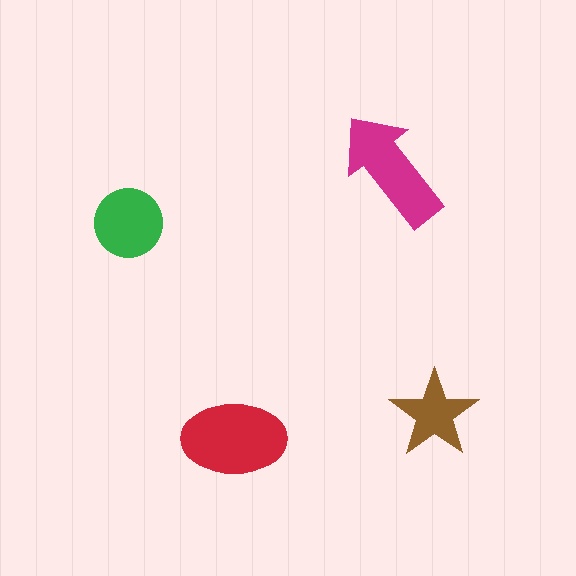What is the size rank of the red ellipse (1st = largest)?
1st.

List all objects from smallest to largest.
The brown star, the green circle, the magenta arrow, the red ellipse.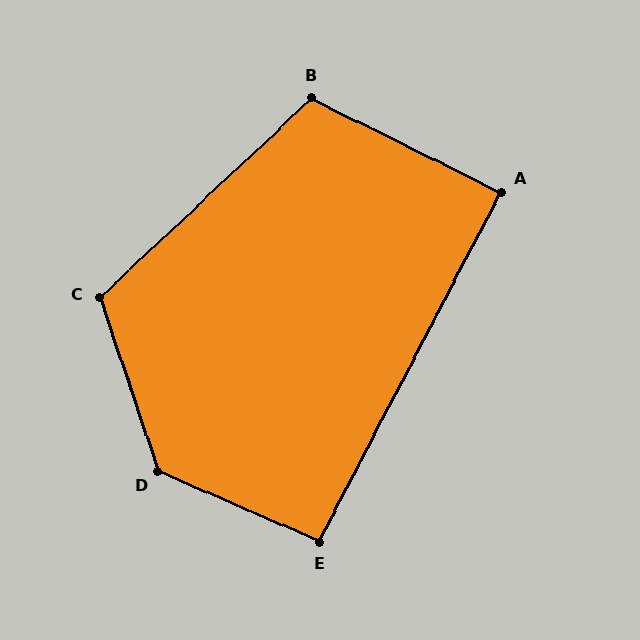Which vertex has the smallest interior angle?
A, at approximately 89 degrees.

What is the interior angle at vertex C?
Approximately 115 degrees (obtuse).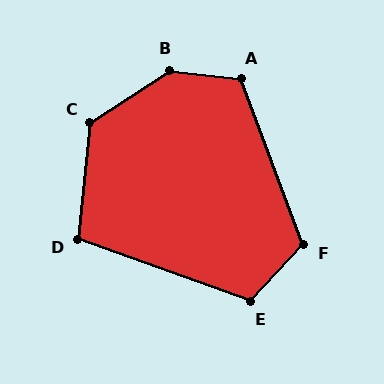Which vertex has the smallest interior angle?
D, at approximately 104 degrees.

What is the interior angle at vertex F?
Approximately 116 degrees (obtuse).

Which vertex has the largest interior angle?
B, at approximately 140 degrees.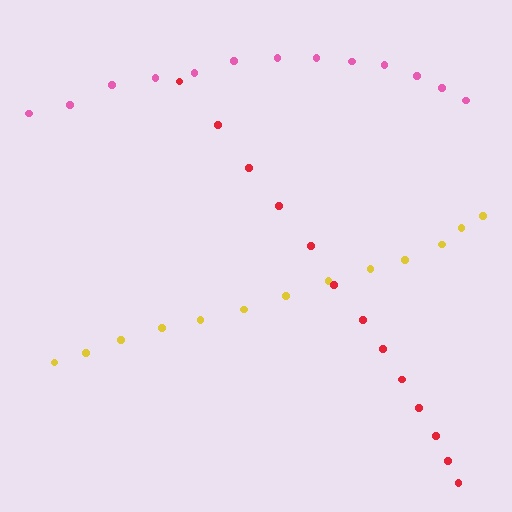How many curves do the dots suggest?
There are 3 distinct paths.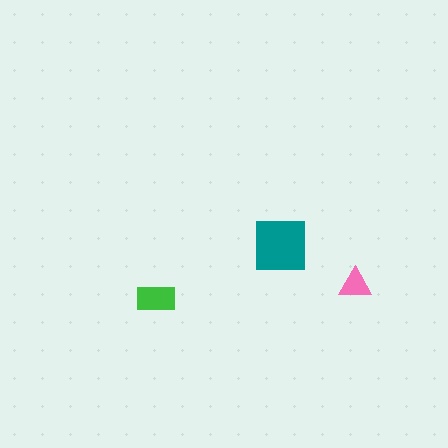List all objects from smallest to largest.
The pink triangle, the green rectangle, the teal square.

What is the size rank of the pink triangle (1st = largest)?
3rd.